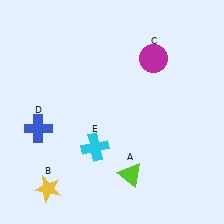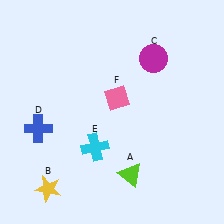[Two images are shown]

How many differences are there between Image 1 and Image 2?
There is 1 difference between the two images.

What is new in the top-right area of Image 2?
A pink diamond (F) was added in the top-right area of Image 2.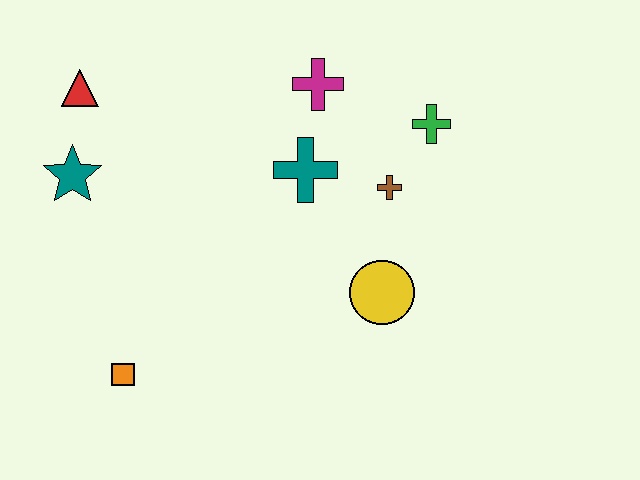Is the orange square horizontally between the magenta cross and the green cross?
No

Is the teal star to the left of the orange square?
Yes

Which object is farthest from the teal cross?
The orange square is farthest from the teal cross.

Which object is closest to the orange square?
The teal star is closest to the orange square.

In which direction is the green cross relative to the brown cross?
The green cross is above the brown cross.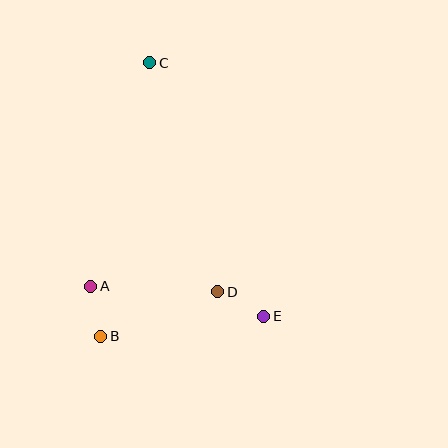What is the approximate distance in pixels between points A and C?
The distance between A and C is approximately 231 pixels.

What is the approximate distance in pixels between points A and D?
The distance between A and D is approximately 127 pixels.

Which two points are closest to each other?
Points A and B are closest to each other.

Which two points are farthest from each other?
Points C and E are farthest from each other.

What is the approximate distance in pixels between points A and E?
The distance between A and E is approximately 176 pixels.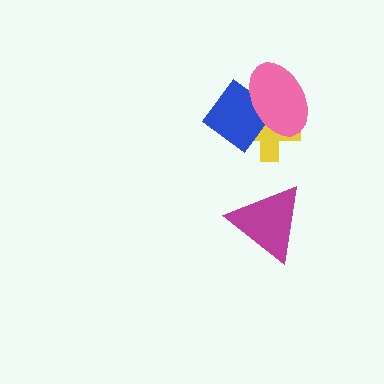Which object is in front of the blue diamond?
The pink ellipse is in front of the blue diamond.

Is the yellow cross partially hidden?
Yes, it is partially covered by another shape.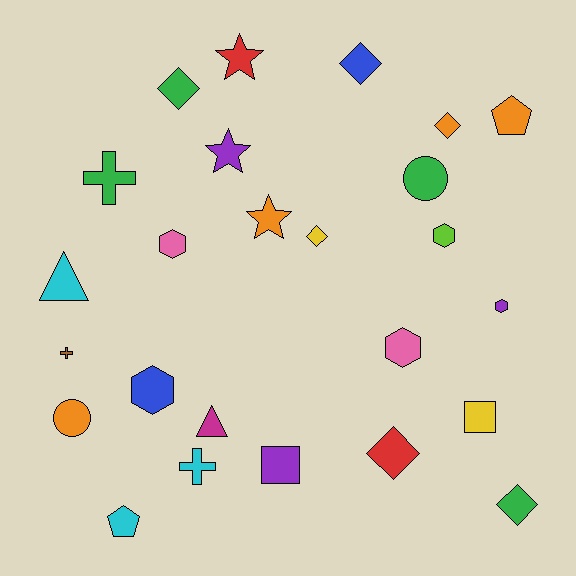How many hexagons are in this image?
There are 5 hexagons.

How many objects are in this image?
There are 25 objects.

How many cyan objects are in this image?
There are 3 cyan objects.